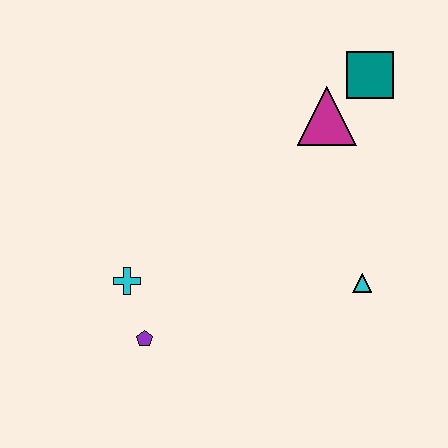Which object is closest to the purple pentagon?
The cyan cross is closest to the purple pentagon.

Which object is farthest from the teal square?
The purple pentagon is farthest from the teal square.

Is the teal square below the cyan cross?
No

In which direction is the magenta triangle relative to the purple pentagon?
The magenta triangle is above the purple pentagon.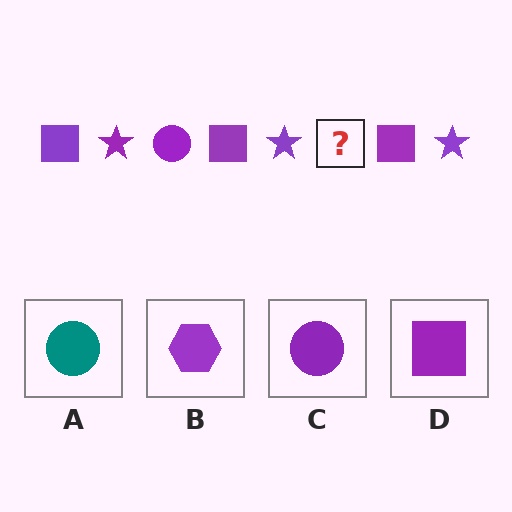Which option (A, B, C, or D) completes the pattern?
C.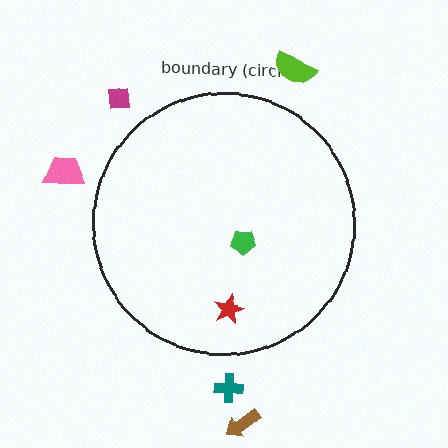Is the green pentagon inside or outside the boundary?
Inside.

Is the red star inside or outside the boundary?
Inside.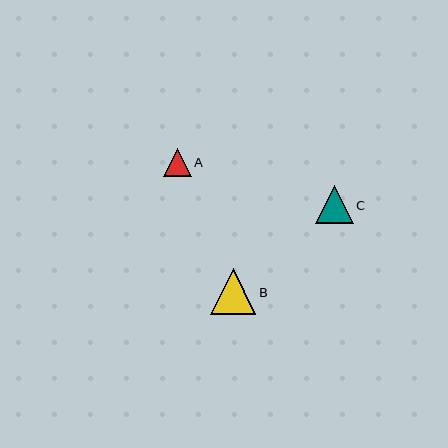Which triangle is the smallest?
Triangle A is the smallest with a size of approximately 28 pixels.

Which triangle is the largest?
Triangle B is the largest with a size of approximately 46 pixels.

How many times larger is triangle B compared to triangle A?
Triangle B is approximately 1.6 times the size of triangle A.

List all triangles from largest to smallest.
From largest to smallest: B, C, A.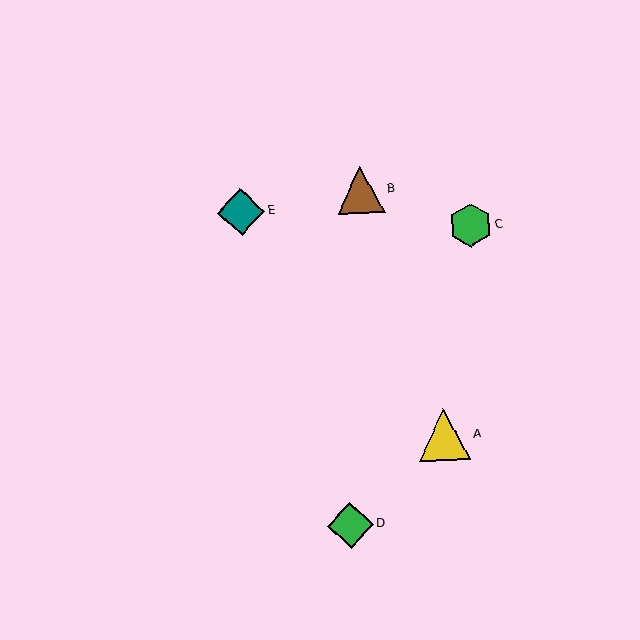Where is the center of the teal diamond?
The center of the teal diamond is at (241, 212).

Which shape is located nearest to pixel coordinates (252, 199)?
The teal diamond (labeled E) at (241, 212) is nearest to that location.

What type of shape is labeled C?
Shape C is a green hexagon.